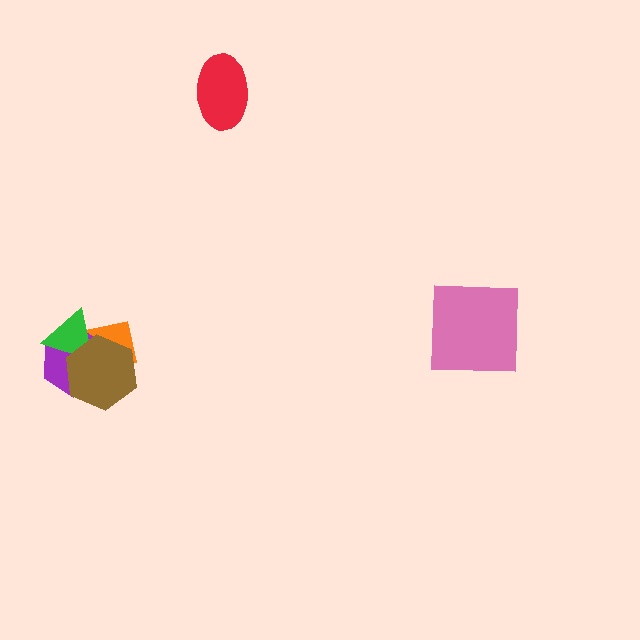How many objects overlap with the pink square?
0 objects overlap with the pink square.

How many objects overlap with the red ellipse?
0 objects overlap with the red ellipse.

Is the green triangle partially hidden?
Yes, it is partially covered by another shape.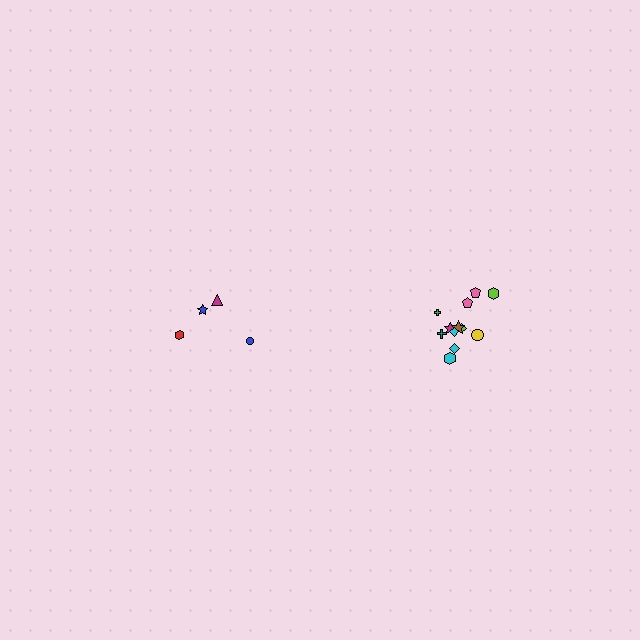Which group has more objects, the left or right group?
The right group.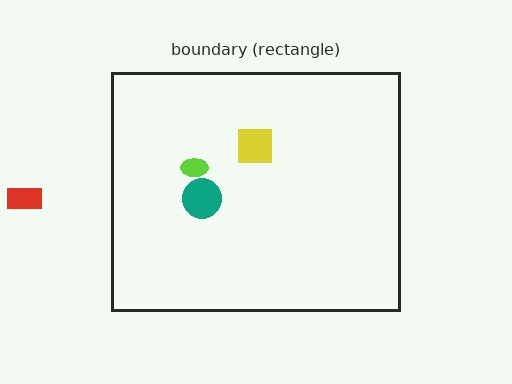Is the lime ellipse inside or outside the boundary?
Inside.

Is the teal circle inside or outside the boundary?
Inside.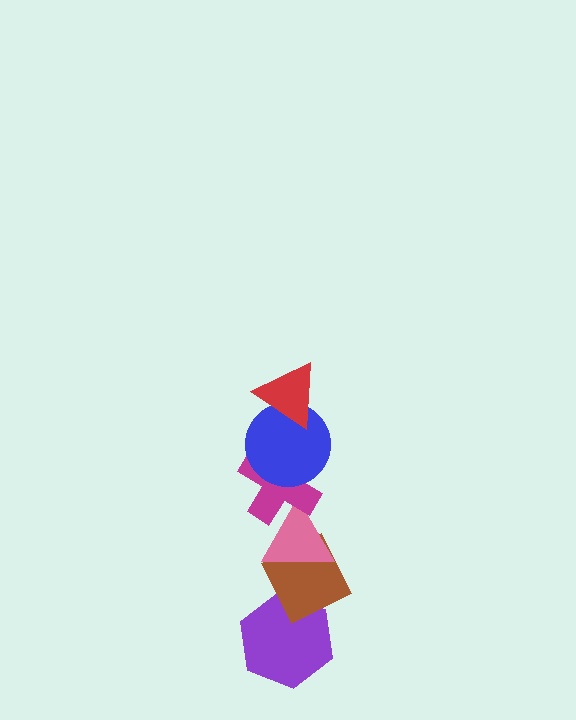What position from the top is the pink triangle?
The pink triangle is 4th from the top.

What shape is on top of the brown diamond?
The pink triangle is on top of the brown diamond.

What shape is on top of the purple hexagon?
The brown diamond is on top of the purple hexagon.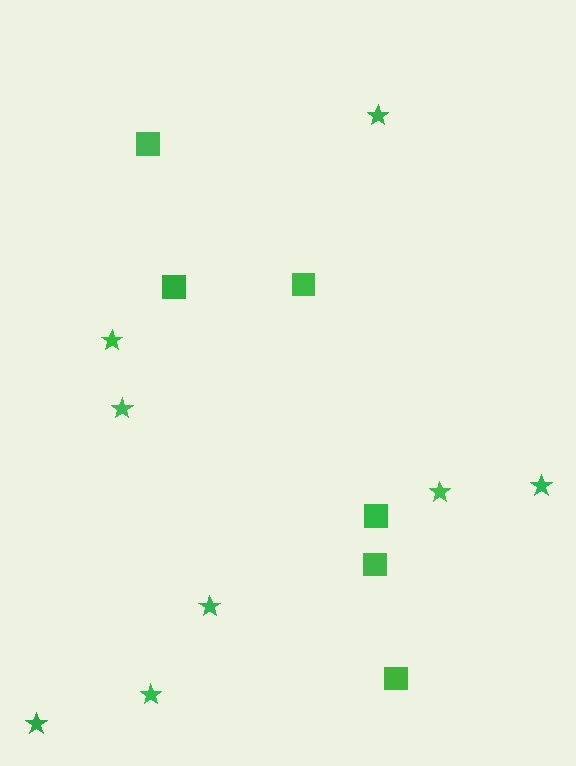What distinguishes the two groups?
There are 2 groups: one group of squares (6) and one group of stars (8).